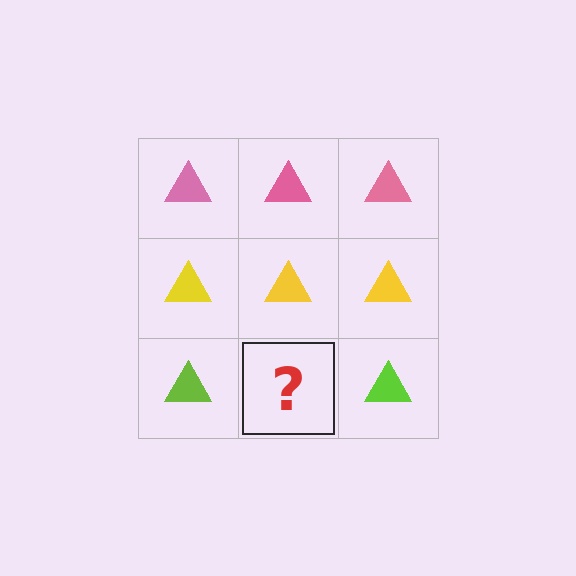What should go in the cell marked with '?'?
The missing cell should contain a lime triangle.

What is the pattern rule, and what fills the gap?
The rule is that each row has a consistent color. The gap should be filled with a lime triangle.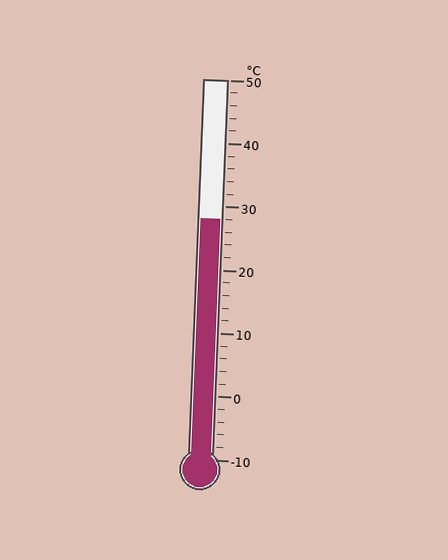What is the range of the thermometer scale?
The thermometer scale ranges from -10°C to 50°C.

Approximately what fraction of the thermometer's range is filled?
The thermometer is filled to approximately 65% of its range.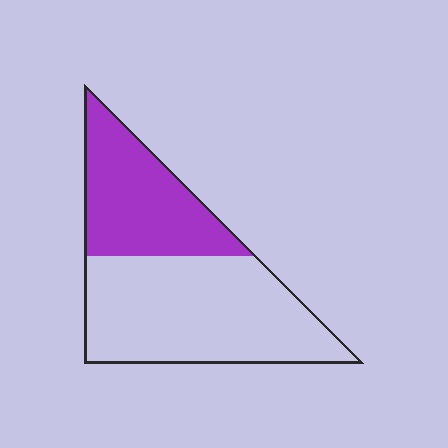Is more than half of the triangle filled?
No.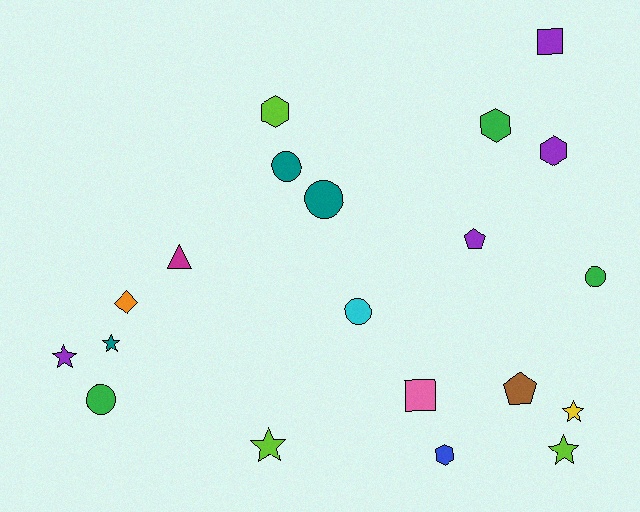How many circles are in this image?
There are 5 circles.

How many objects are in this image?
There are 20 objects.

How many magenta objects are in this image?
There is 1 magenta object.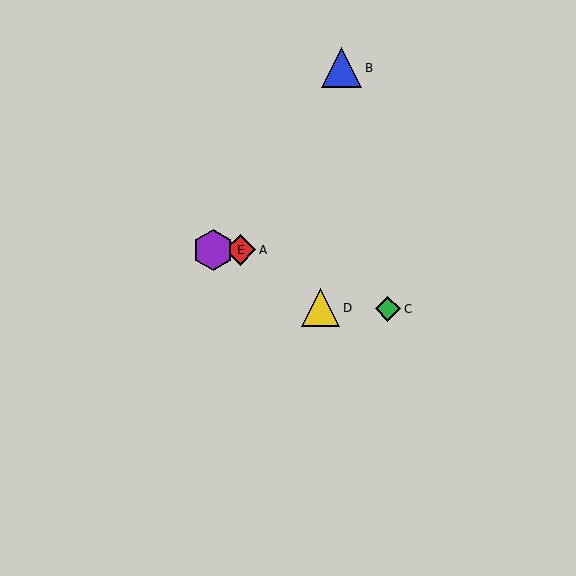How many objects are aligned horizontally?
2 objects (A, E) are aligned horizontally.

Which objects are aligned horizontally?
Objects A, E are aligned horizontally.